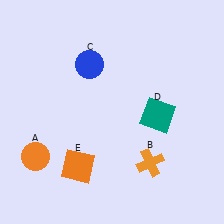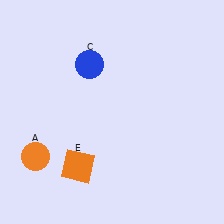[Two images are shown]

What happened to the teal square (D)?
The teal square (D) was removed in Image 2. It was in the bottom-right area of Image 1.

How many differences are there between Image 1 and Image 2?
There are 2 differences between the two images.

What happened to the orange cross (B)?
The orange cross (B) was removed in Image 2. It was in the bottom-right area of Image 1.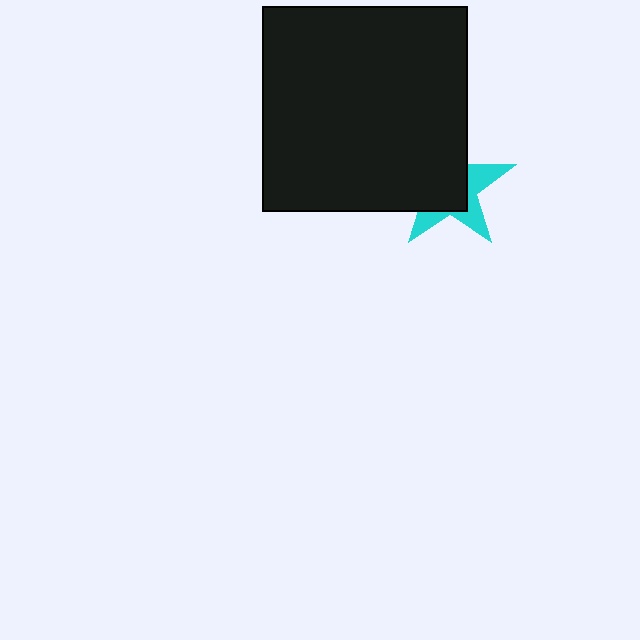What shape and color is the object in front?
The object in front is a black square.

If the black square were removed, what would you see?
You would see the complete cyan star.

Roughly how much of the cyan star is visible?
A small part of it is visible (roughly 39%).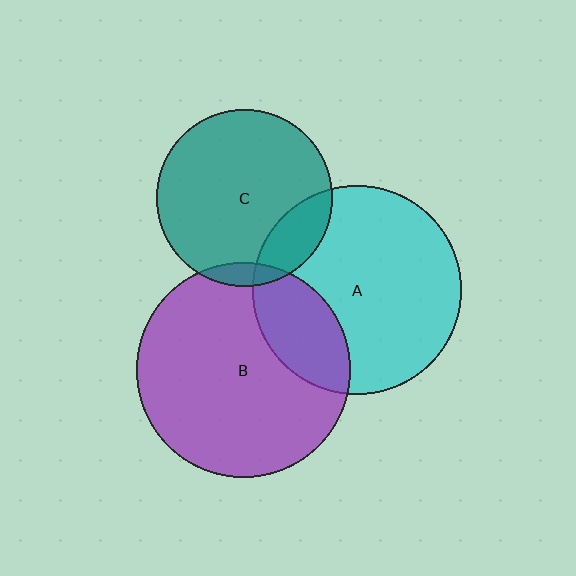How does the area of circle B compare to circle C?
Approximately 1.5 times.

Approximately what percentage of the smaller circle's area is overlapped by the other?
Approximately 25%.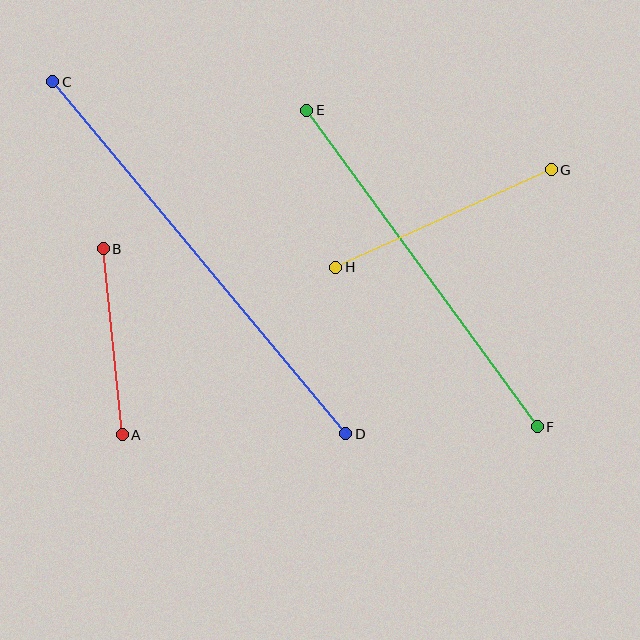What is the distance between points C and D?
The distance is approximately 458 pixels.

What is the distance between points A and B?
The distance is approximately 187 pixels.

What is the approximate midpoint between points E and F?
The midpoint is at approximately (422, 268) pixels.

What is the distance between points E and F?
The distance is approximately 392 pixels.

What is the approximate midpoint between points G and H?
The midpoint is at approximately (443, 218) pixels.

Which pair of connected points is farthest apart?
Points C and D are farthest apart.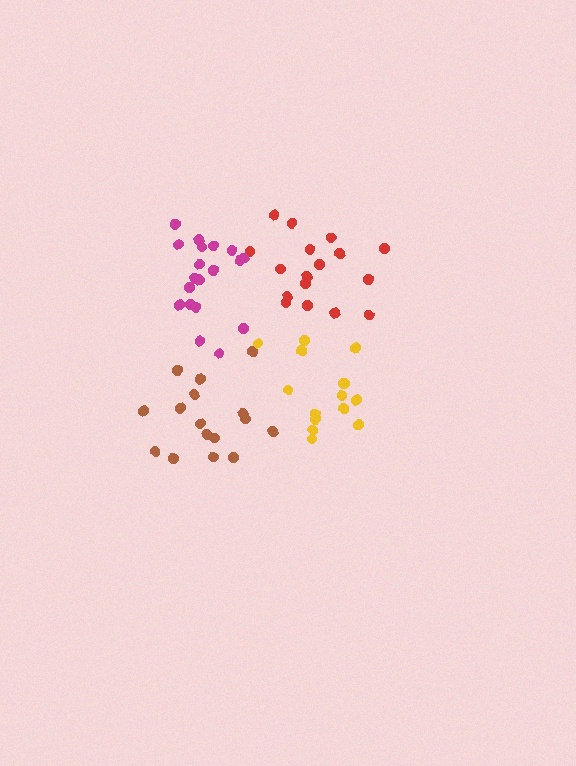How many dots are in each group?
Group 1: 17 dots, Group 2: 16 dots, Group 3: 19 dots, Group 4: 15 dots (67 total).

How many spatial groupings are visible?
There are 4 spatial groupings.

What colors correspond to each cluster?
The clusters are colored: red, brown, magenta, yellow.